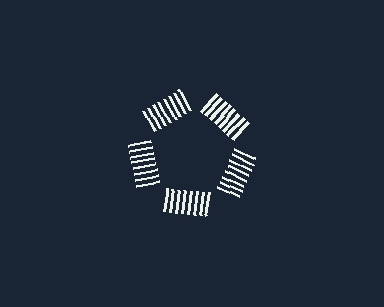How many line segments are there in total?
40 — 8 along each of the 5 edges.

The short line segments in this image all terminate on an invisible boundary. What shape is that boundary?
An illusory pentagon — the line segments terminate on its edges but no continuous stroke is drawn.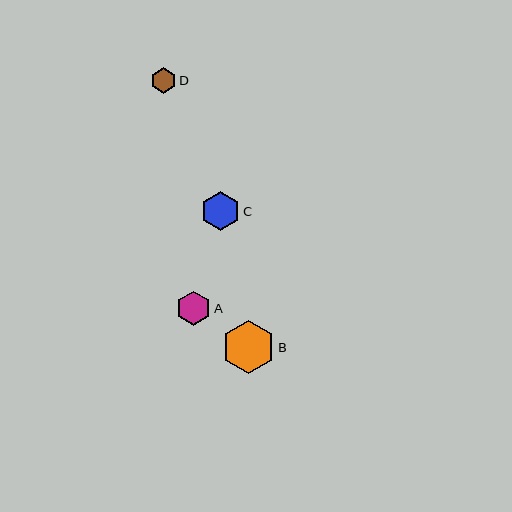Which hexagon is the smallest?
Hexagon D is the smallest with a size of approximately 26 pixels.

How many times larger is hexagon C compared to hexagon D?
Hexagon C is approximately 1.5 times the size of hexagon D.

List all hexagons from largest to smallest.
From largest to smallest: B, C, A, D.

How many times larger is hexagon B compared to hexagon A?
Hexagon B is approximately 1.6 times the size of hexagon A.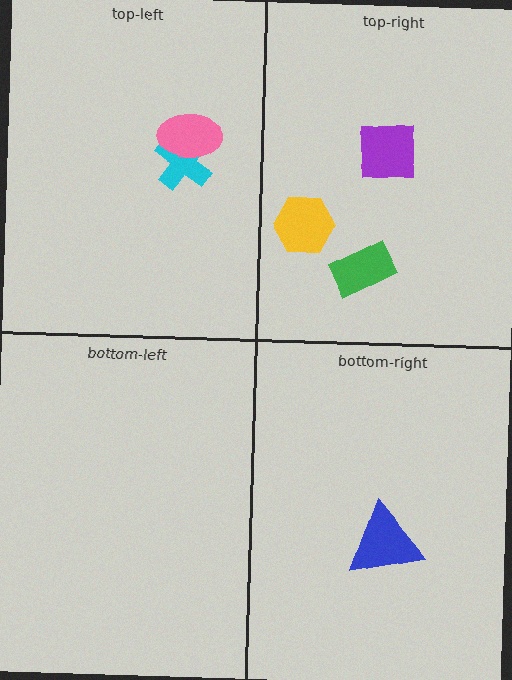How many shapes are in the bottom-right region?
1.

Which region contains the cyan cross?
The top-left region.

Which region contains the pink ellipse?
The top-left region.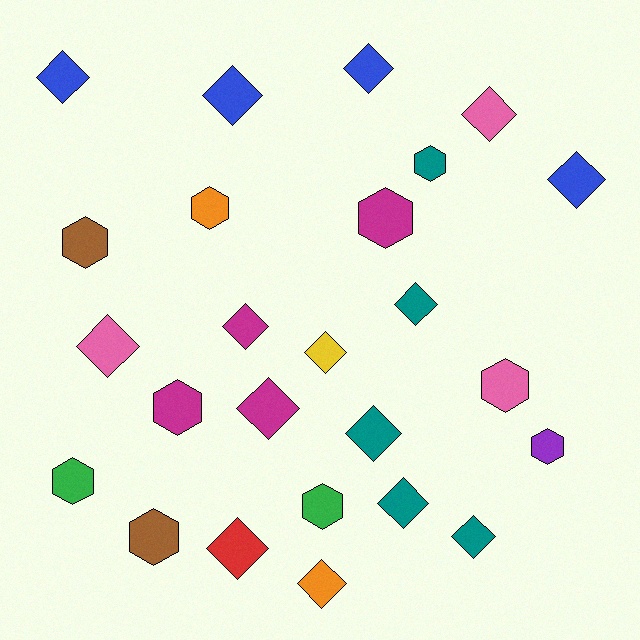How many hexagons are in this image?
There are 10 hexagons.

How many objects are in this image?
There are 25 objects.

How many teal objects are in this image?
There are 5 teal objects.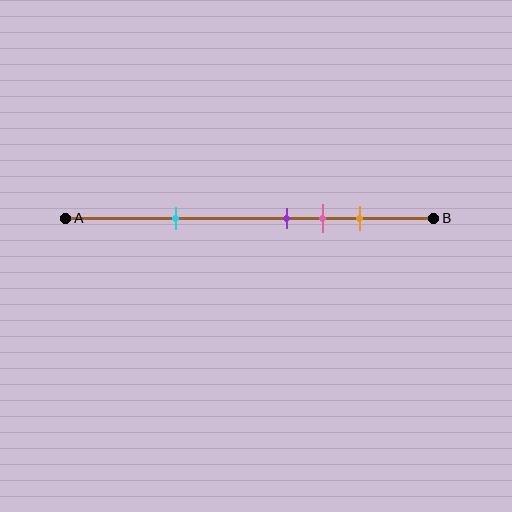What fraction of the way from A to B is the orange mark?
The orange mark is approximately 80% (0.8) of the way from A to B.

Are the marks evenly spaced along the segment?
No, the marks are not evenly spaced.